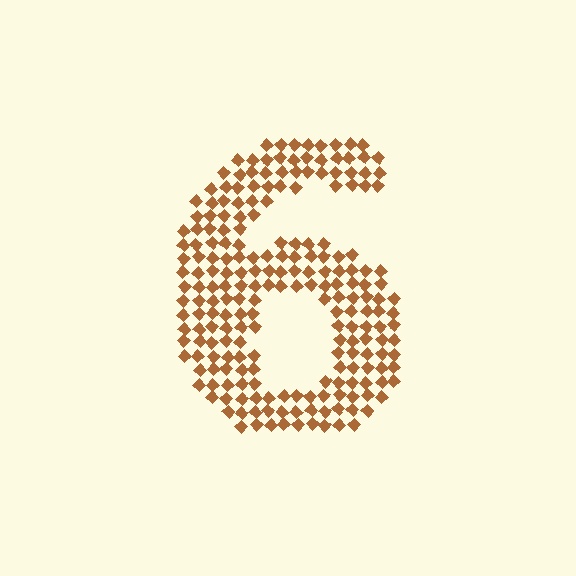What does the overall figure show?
The overall figure shows the digit 6.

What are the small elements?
The small elements are diamonds.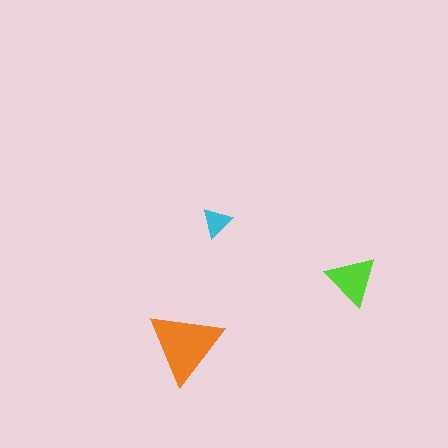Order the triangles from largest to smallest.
the orange one, the lime one, the cyan one.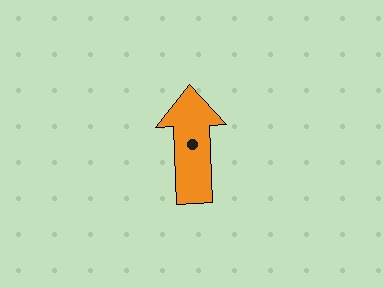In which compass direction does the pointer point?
North.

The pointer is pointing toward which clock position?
Roughly 12 o'clock.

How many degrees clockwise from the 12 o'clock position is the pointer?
Approximately 358 degrees.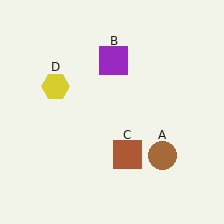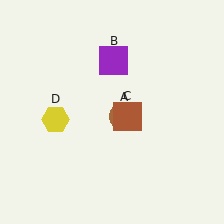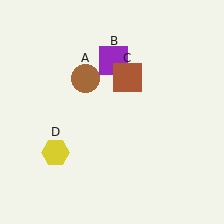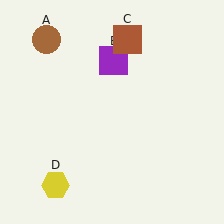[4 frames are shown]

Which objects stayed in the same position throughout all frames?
Purple square (object B) remained stationary.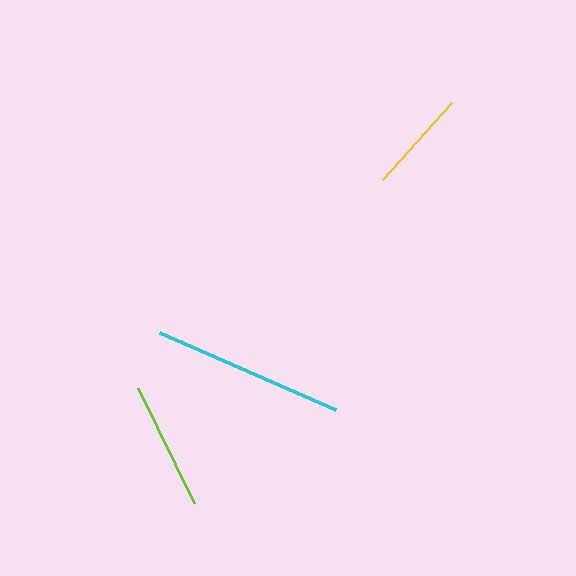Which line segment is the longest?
The cyan line is the longest at approximately 192 pixels.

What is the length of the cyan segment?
The cyan segment is approximately 192 pixels long.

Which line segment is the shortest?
The yellow line is the shortest at approximately 103 pixels.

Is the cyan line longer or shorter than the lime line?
The cyan line is longer than the lime line.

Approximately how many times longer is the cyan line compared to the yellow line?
The cyan line is approximately 1.9 times the length of the yellow line.